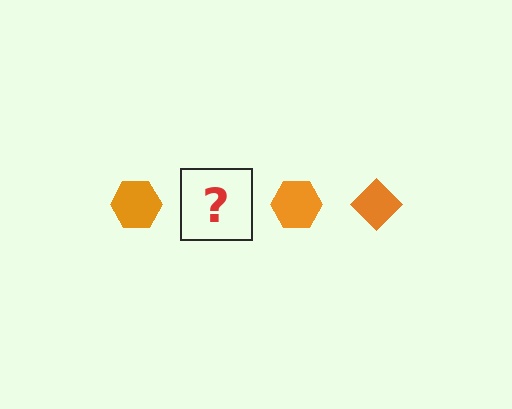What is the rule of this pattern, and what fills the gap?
The rule is that the pattern cycles through hexagon, diamond shapes in orange. The gap should be filled with an orange diamond.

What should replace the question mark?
The question mark should be replaced with an orange diamond.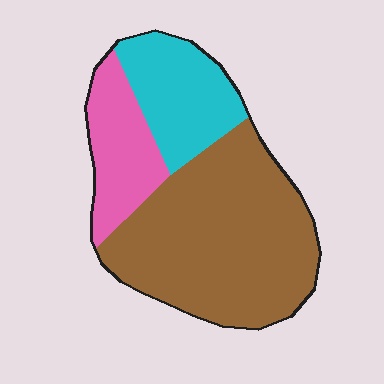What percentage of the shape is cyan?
Cyan covers around 20% of the shape.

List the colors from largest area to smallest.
From largest to smallest: brown, cyan, pink.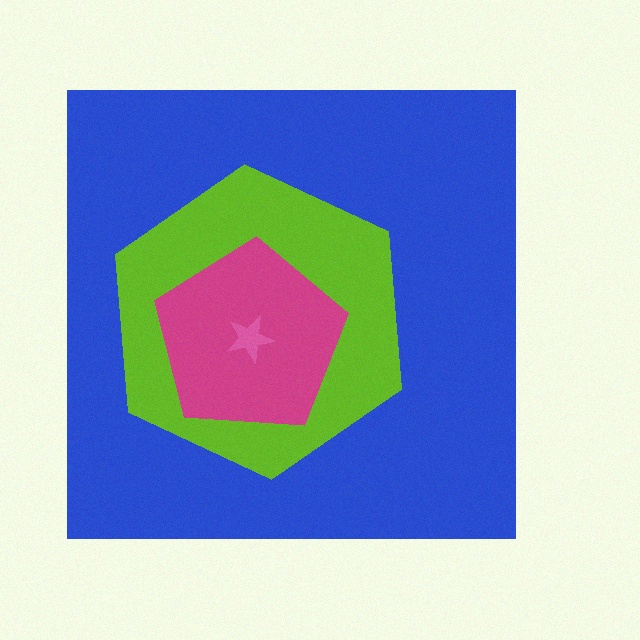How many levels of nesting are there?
4.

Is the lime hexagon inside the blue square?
Yes.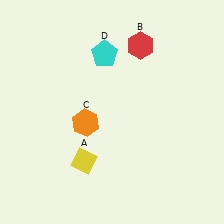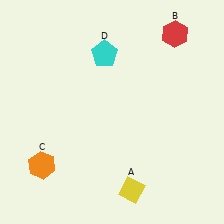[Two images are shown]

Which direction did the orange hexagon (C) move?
The orange hexagon (C) moved left.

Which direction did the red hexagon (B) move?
The red hexagon (B) moved right.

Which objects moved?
The objects that moved are: the yellow diamond (A), the red hexagon (B), the orange hexagon (C).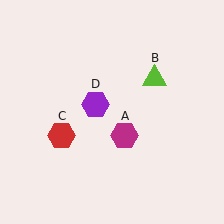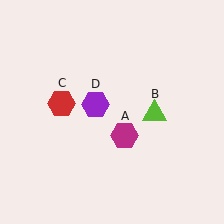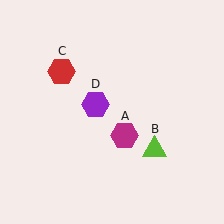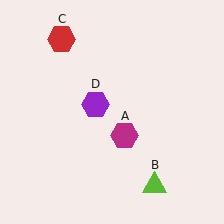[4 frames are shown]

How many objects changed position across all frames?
2 objects changed position: lime triangle (object B), red hexagon (object C).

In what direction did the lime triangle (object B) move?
The lime triangle (object B) moved down.